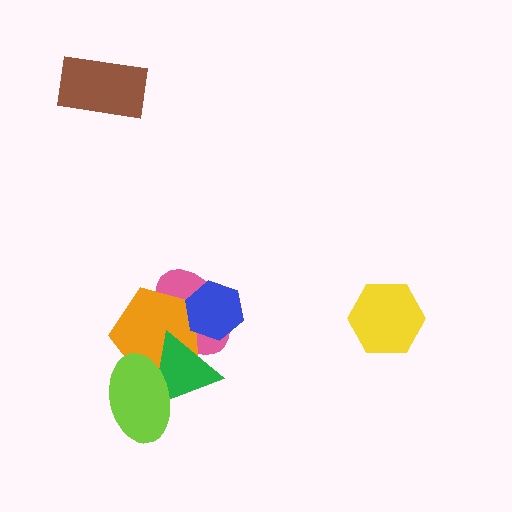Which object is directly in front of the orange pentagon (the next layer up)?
The blue hexagon is directly in front of the orange pentagon.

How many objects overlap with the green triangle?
3 objects overlap with the green triangle.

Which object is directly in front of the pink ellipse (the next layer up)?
The orange pentagon is directly in front of the pink ellipse.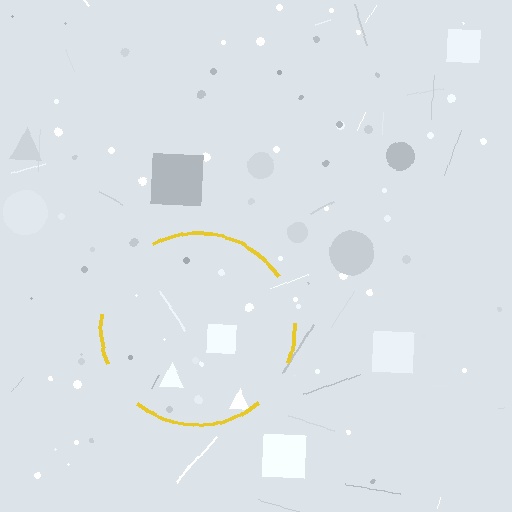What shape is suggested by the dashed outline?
The dashed outline suggests a circle.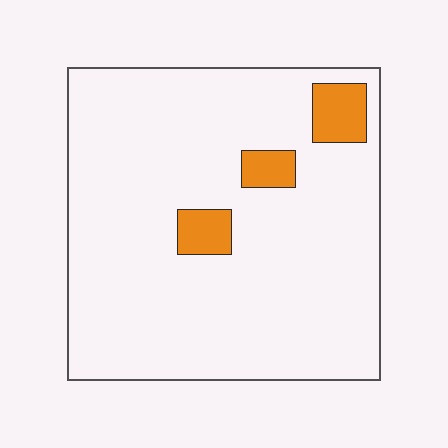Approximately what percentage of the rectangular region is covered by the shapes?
Approximately 10%.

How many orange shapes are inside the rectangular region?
3.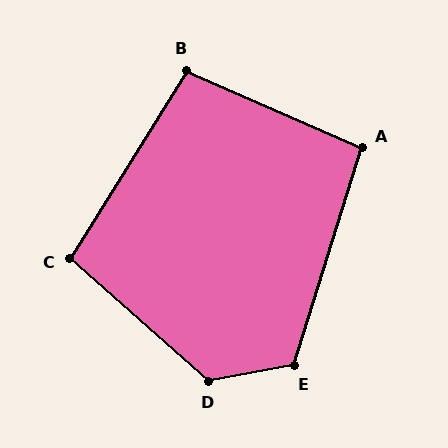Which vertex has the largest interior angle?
D, at approximately 128 degrees.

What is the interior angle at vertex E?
Approximately 118 degrees (obtuse).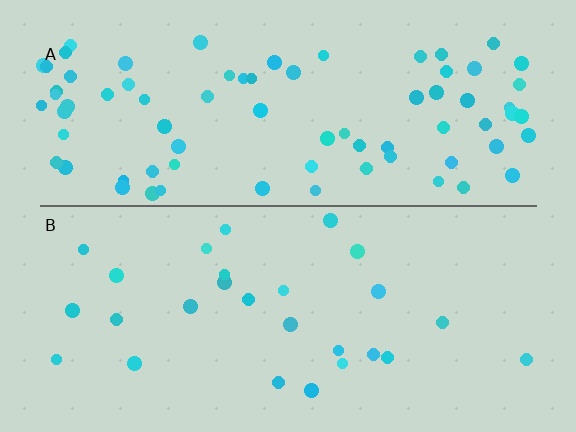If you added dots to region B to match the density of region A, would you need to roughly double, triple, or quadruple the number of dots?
Approximately triple.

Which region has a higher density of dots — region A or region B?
A (the top).